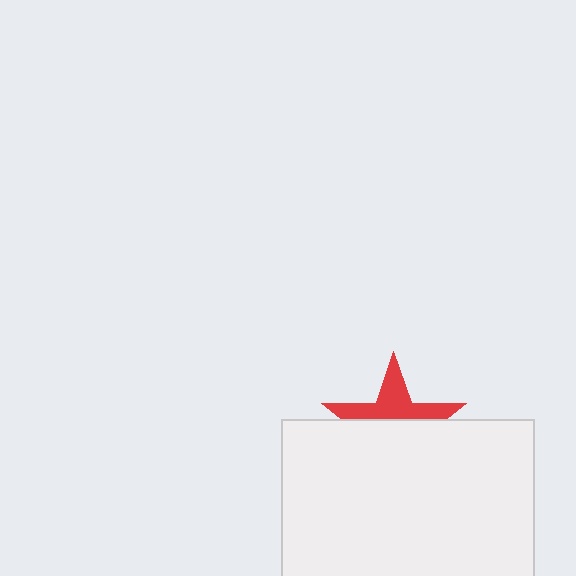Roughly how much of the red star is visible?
A small part of it is visible (roughly 43%).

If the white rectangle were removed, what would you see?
You would see the complete red star.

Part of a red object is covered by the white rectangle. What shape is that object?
It is a star.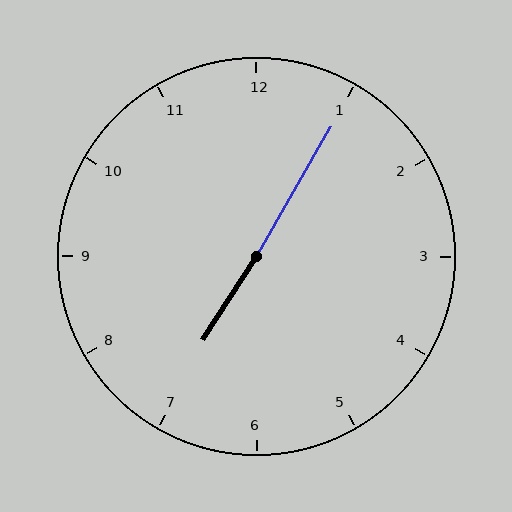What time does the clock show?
7:05.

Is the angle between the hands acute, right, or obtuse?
It is obtuse.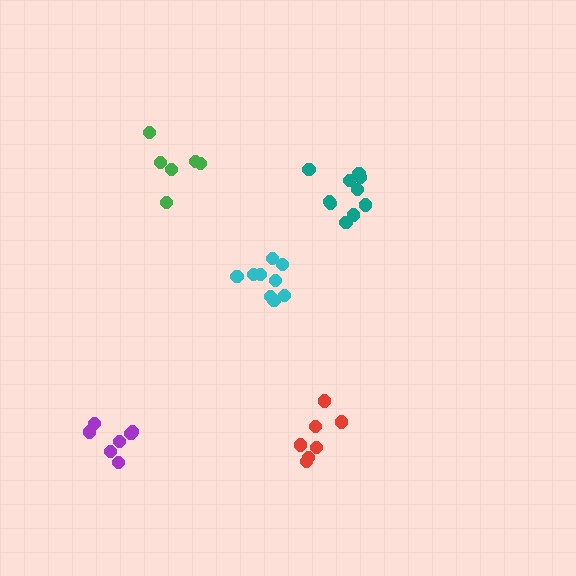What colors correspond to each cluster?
The clusters are colored: red, green, purple, cyan, teal.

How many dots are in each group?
Group 1: 7 dots, Group 2: 6 dots, Group 3: 7 dots, Group 4: 9 dots, Group 5: 10 dots (39 total).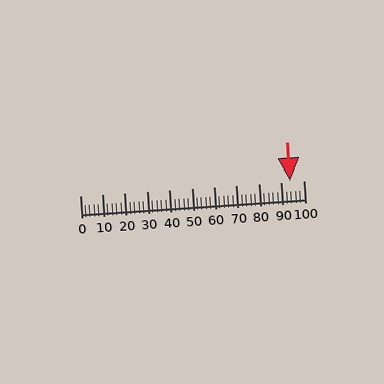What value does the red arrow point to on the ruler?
The red arrow points to approximately 94.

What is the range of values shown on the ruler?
The ruler shows values from 0 to 100.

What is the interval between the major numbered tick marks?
The major tick marks are spaced 10 units apart.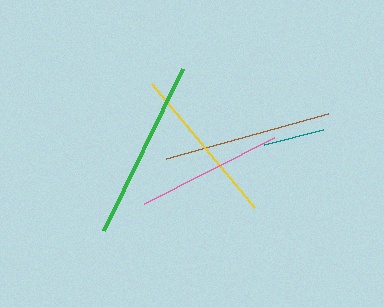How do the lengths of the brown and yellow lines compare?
The brown and yellow lines are approximately the same length.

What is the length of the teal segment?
The teal segment is approximately 62 pixels long.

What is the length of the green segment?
The green segment is approximately 181 pixels long.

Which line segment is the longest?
The green line is the longest at approximately 181 pixels.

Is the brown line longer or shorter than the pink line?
The brown line is longer than the pink line.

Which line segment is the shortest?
The teal line is the shortest at approximately 62 pixels.